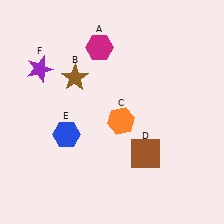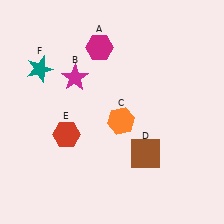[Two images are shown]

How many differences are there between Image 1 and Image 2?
There are 3 differences between the two images.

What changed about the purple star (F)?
In Image 1, F is purple. In Image 2, it changed to teal.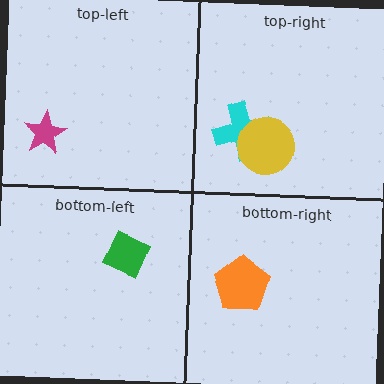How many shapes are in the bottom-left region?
1.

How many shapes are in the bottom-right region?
1.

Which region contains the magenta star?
The top-left region.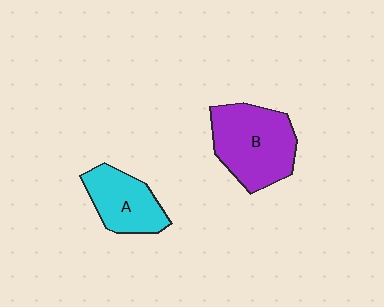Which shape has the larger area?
Shape B (purple).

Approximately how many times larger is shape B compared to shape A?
Approximately 1.5 times.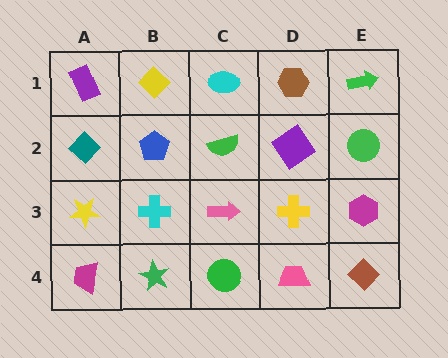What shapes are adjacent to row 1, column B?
A blue pentagon (row 2, column B), a purple rectangle (row 1, column A), a cyan ellipse (row 1, column C).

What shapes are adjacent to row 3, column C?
A green semicircle (row 2, column C), a green circle (row 4, column C), a cyan cross (row 3, column B), a yellow cross (row 3, column D).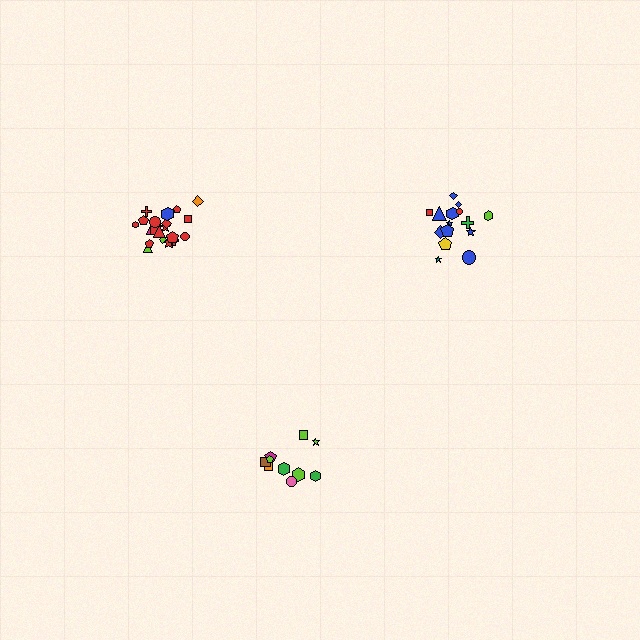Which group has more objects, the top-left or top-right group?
The top-left group.